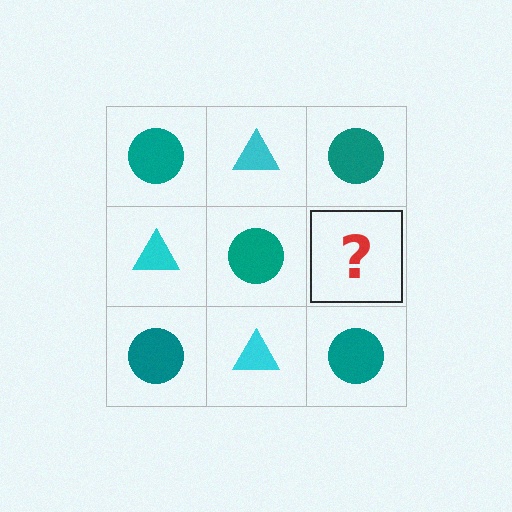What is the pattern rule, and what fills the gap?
The rule is that it alternates teal circle and cyan triangle in a checkerboard pattern. The gap should be filled with a cyan triangle.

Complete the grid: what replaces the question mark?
The question mark should be replaced with a cyan triangle.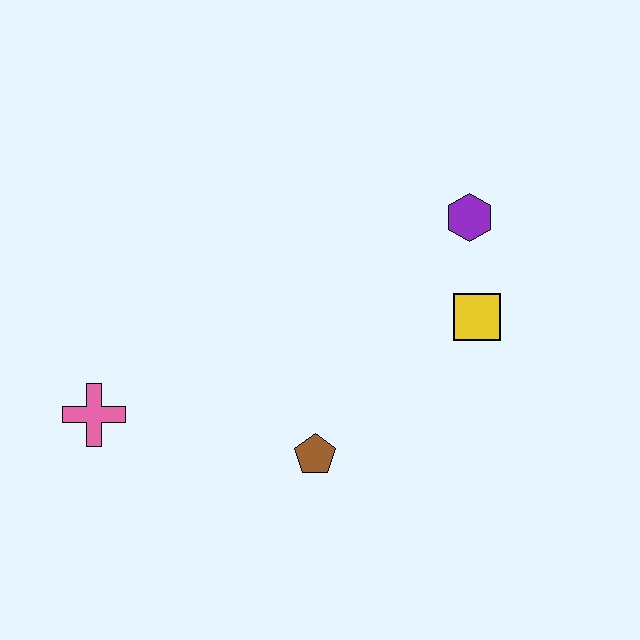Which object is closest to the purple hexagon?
The yellow square is closest to the purple hexagon.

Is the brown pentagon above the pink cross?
No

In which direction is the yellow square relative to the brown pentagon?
The yellow square is to the right of the brown pentagon.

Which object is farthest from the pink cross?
The purple hexagon is farthest from the pink cross.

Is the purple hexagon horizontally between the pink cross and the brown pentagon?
No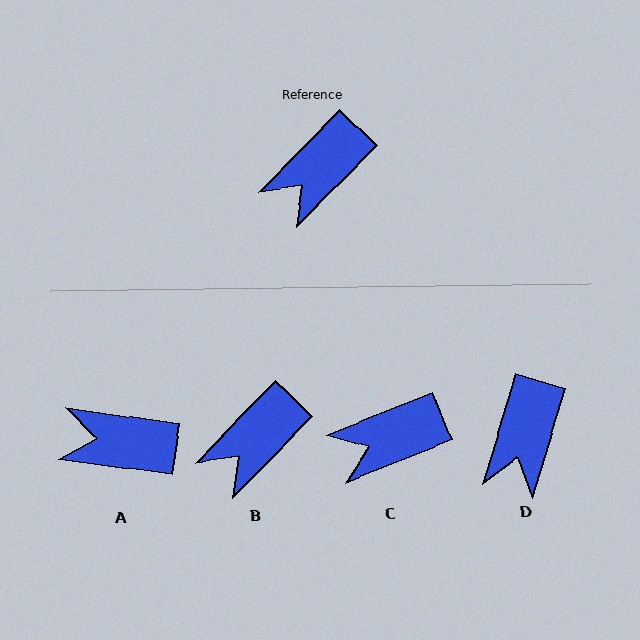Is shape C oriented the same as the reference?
No, it is off by about 23 degrees.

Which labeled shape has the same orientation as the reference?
B.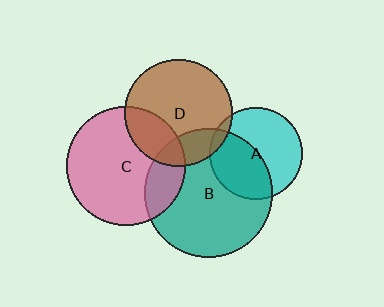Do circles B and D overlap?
Yes.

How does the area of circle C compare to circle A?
Approximately 1.6 times.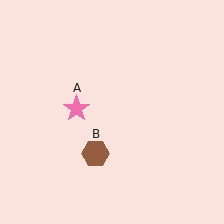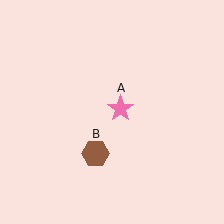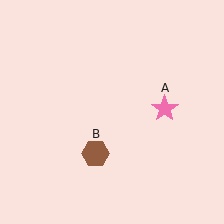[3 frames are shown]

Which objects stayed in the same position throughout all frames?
Brown hexagon (object B) remained stationary.